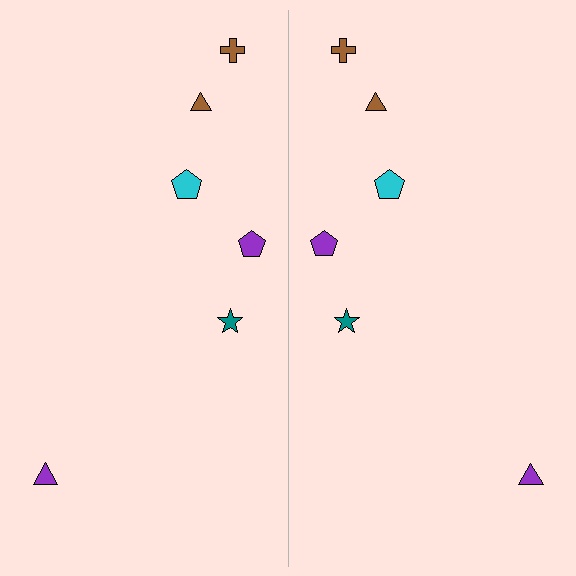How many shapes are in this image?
There are 12 shapes in this image.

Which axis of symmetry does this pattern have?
The pattern has a vertical axis of symmetry running through the center of the image.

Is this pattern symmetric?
Yes, this pattern has bilateral (reflection) symmetry.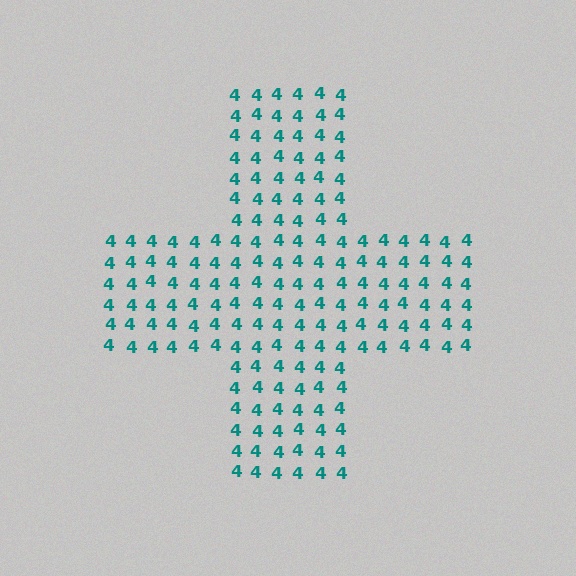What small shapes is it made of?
It is made of small digit 4's.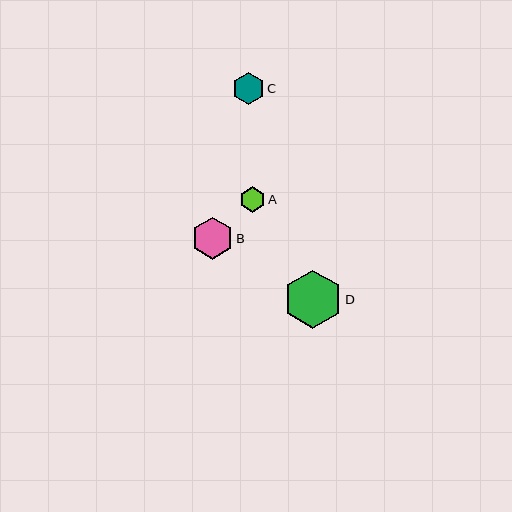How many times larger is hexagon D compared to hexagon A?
Hexagon D is approximately 2.3 times the size of hexagon A.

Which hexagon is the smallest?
Hexagon A is the smallest with a size of approximately 25 pixels.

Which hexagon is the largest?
Hexagon D is the largest with a size of approximately 58 pixels.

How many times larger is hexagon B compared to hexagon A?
Hexagon B is approximately 1.6 times the size of hexagon A.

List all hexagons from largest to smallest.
From largest to smallest: D, B, C, A.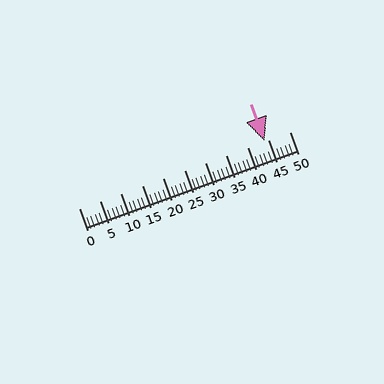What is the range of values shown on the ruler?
The ruler shows values from 0 to 50.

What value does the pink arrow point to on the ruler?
The pink arrow points to approximately 44.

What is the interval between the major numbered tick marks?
The major tick marks are spaced 5 units apart.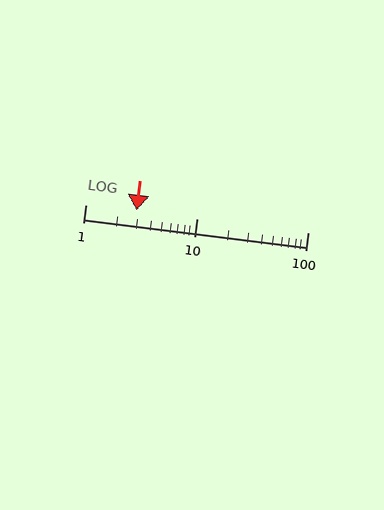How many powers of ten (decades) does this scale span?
The scale spans 2 decades, from 1 to 100.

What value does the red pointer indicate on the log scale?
The pointer indicates approximately 2.9.